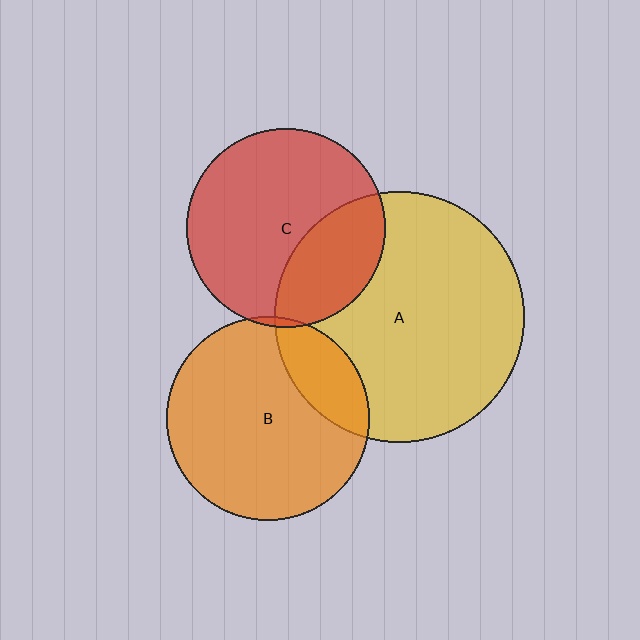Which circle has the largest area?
Circle A (yellow).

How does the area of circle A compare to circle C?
Approximately 1.6 times.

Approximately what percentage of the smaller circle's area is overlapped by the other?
Approximately 20%.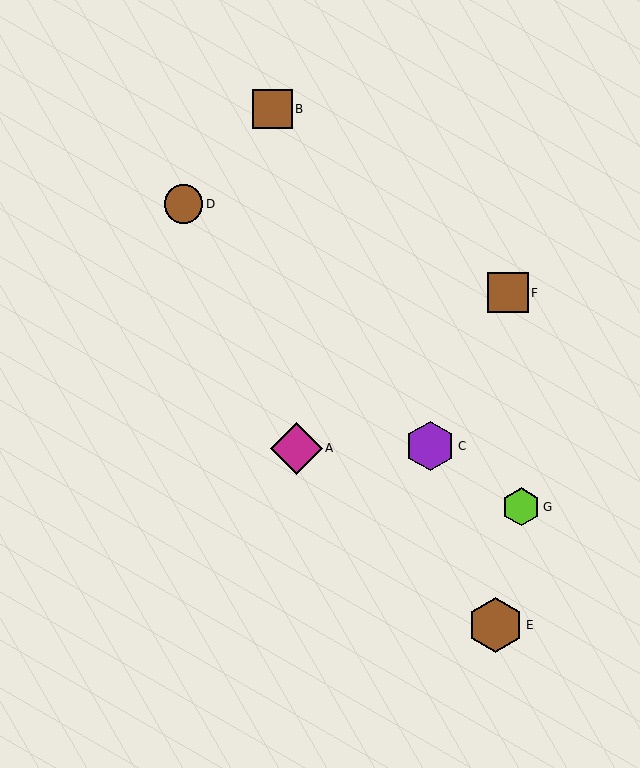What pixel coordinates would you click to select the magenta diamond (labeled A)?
Click at (296, 448) to select the magenta diamond A.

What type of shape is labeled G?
Shape G is a lime hexagon.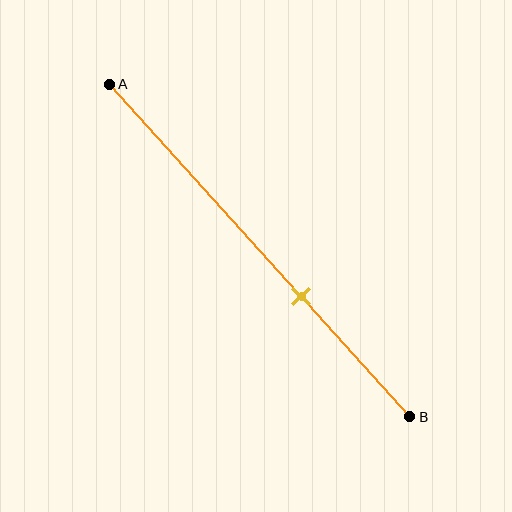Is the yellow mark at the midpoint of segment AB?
No, the mark is at about 65% from A, not at the 50% midpoint.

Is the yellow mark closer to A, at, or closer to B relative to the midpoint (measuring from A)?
The yellow mark is closer to point B than the midpoint of segment AB.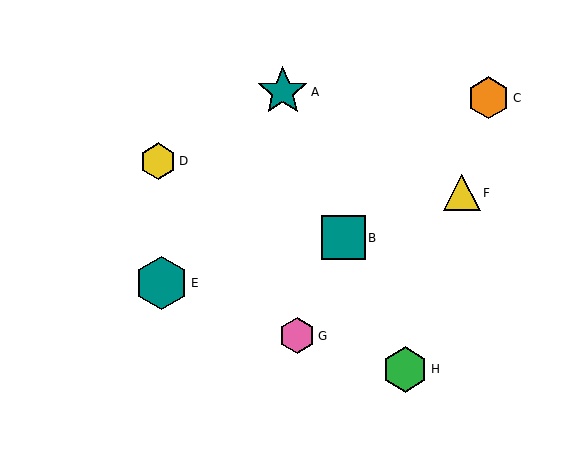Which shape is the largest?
The teal hexagon (labeled E) is the largest.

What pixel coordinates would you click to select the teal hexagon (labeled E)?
Click at (162, 283) to select the teal hexagon E.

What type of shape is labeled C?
Shape C is an orange hexagon.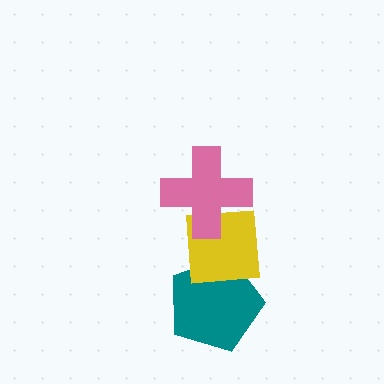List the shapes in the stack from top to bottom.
From top to bottom: the pink cross, the yellow square, the teal pentagon.